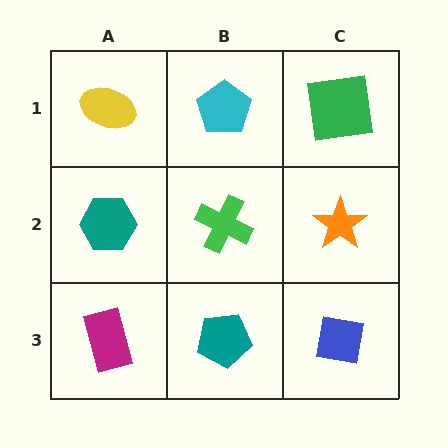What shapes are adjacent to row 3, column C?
An orange star (row 2, column C), a teal pentagon (row 3, column B).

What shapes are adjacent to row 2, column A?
A yellow ellipse (row 1, column A), a magenta rectangle (row 3, column A), a green cross (row 2, column B).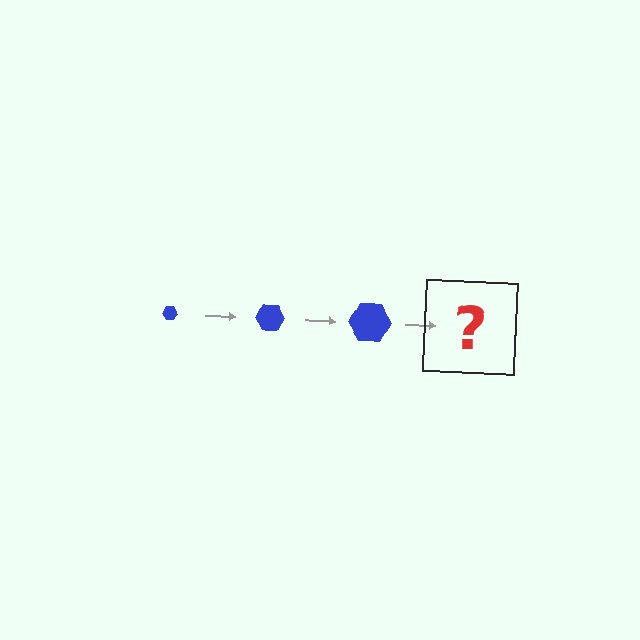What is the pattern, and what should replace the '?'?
The pattern is that the hexagon gets progressively larger each step. The '?' should be a blue hexagon, larger than the previous one.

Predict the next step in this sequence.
The next step is a blue hexagon, larger than the previous one.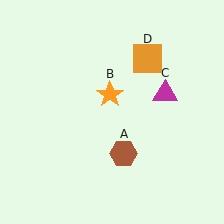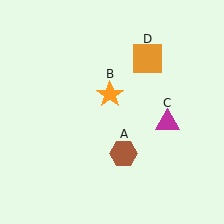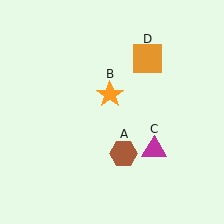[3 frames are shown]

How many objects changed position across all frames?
1 object changed position: magenta triangle (object C).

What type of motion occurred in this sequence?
The magenta triangle (object C) rotated clockwise around the center of the scene.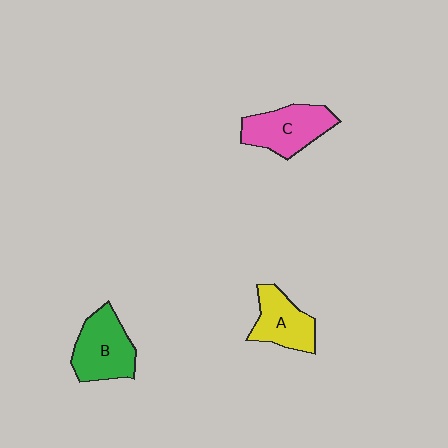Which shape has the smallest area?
Shape A (yellow).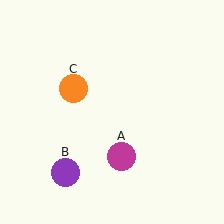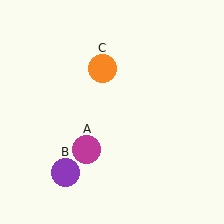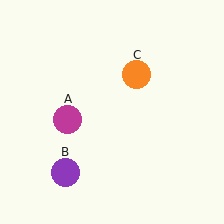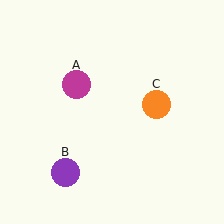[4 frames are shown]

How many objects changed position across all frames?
2 objects changed position: magenta circle (object A), orange circle (object C).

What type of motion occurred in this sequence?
The magenta circle (object A), orange circle (object C) rotated clockwise around the center of the scene.